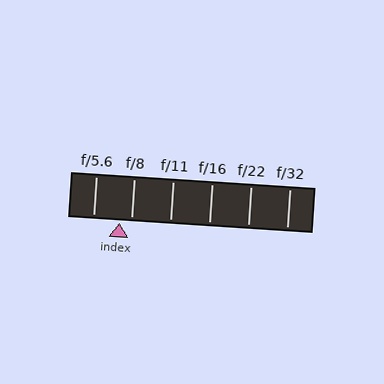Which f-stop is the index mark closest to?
The index mark is closest to f/8.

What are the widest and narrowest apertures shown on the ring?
The widest aperture shown is f/5.6 and the narrowest is f/32.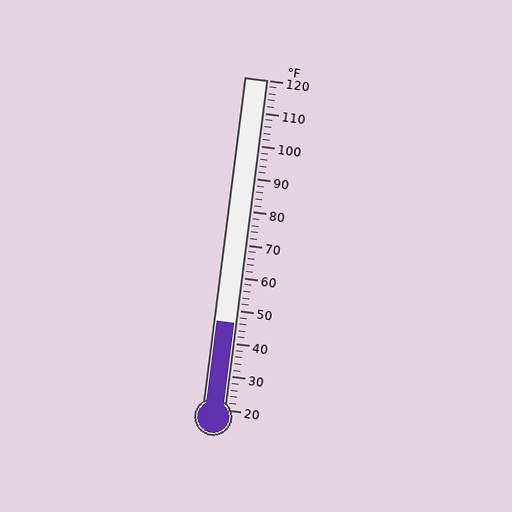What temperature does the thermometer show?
The thermometer shows approximately 46°F.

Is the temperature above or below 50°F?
The temperature is below 50°F.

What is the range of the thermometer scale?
The thermometer scale ranges from 20°F to 120°F.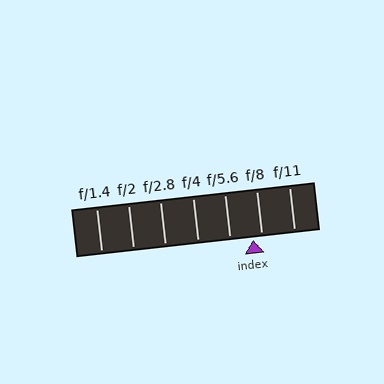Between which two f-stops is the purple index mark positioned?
The index mark is between f/5.6 and f/8.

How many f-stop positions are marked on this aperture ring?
There are 7 f-stop positions marked.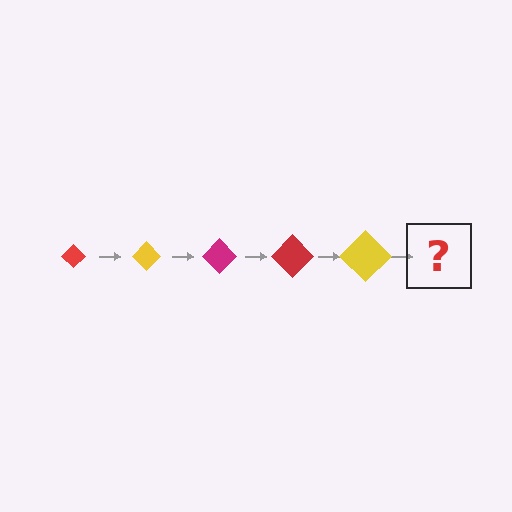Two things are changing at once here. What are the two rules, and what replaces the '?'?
The two rules are that the diamond grows larger each step and the color cycles through red, yellow, and magenta. The '?' should be a magenta diamond, larger than the previous one.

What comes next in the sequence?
The next element should be a magenta diamond, larger than the previous one.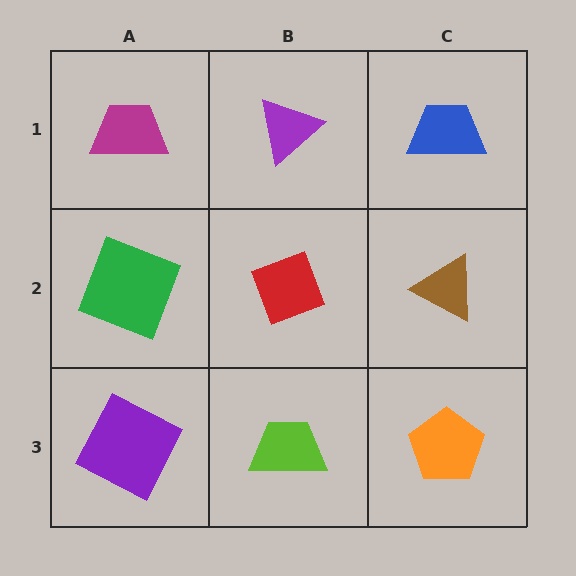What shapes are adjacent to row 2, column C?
A blue trapezoid (row 1, column C), an orange pentagon (row 3, column C), a red diamond (row 2, column B).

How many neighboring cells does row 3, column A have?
2.